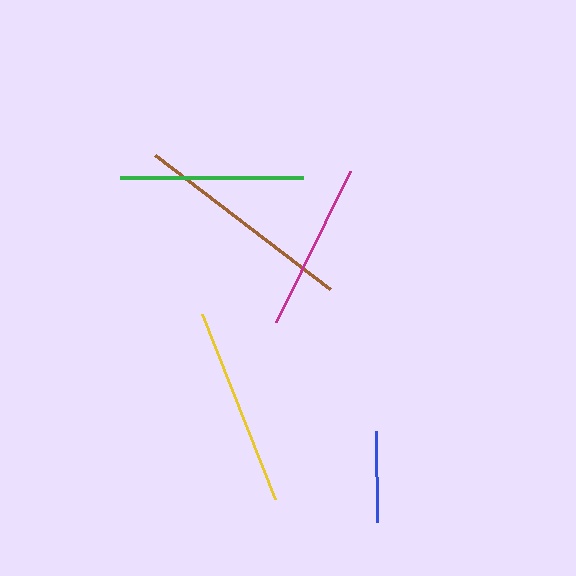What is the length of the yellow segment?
The yellow segment is approximately 199 pixels long.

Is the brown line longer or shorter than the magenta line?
The brown line is longer than the magenta line.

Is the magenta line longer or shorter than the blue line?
The magenta line is longer than the blue line.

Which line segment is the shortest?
The blue line is the shortest at approximately 91 pixels.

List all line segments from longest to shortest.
From longest to shortest: brown, yellow, green, magenta, blue.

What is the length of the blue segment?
The blue segment is approximately 91 pixels long.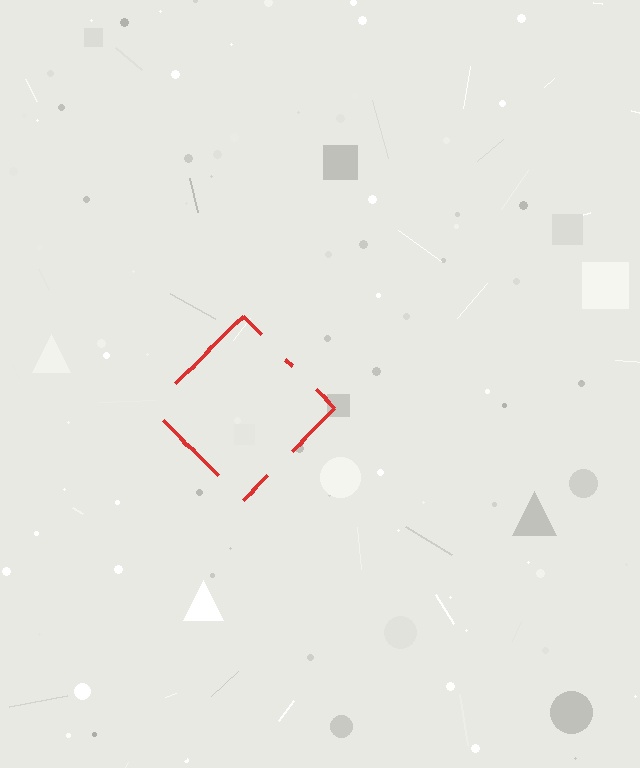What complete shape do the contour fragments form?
The contour fragments form a diamond.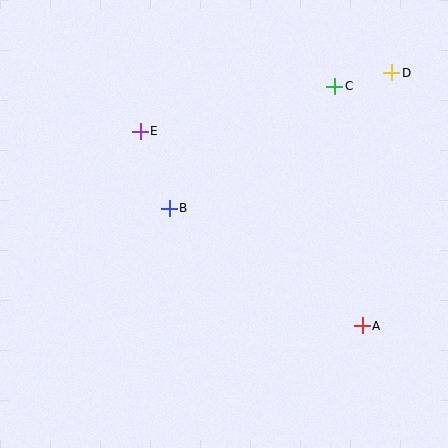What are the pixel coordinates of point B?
Point B is at (169, 208).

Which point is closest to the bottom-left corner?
Point B is closest to the bottom-left corner.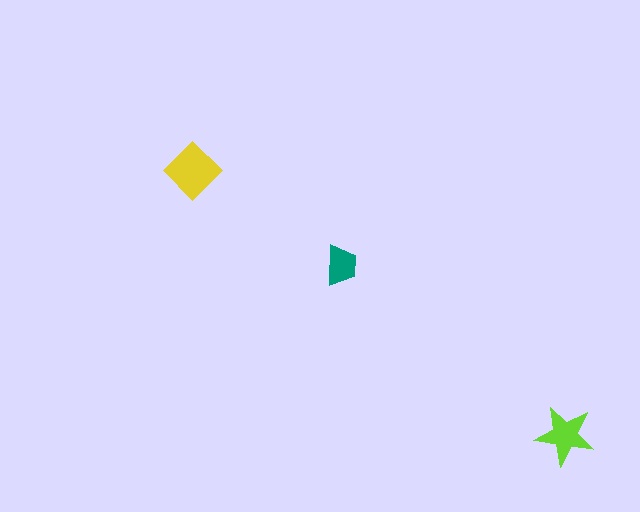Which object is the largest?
The yellow diamond.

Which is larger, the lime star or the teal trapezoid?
The lime star.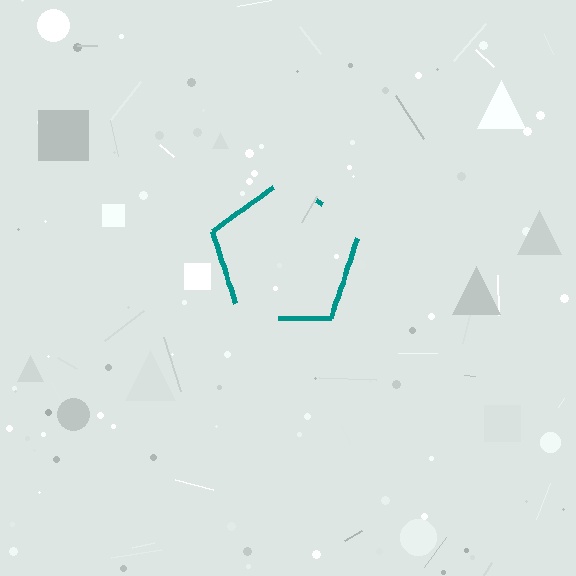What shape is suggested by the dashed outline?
The dashed outline suggests a pentagon.